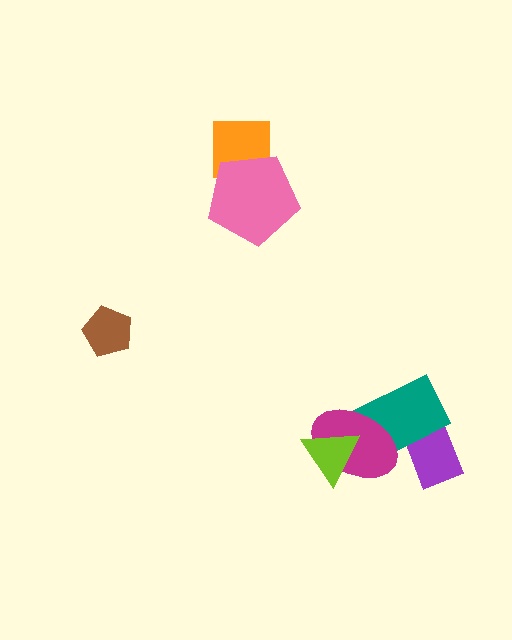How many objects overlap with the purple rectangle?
1 object overlaps with the purple rectangle.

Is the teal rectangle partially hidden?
Yes, it is partially covered by another shape.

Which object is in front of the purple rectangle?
The teal rectangle is in front of the purple rectangle.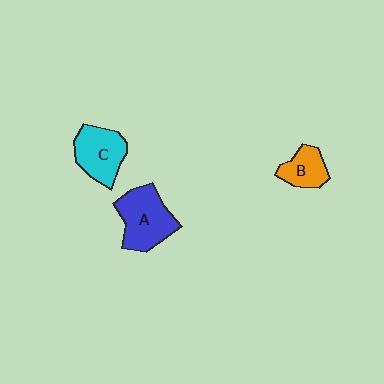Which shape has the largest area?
Shape A (blue).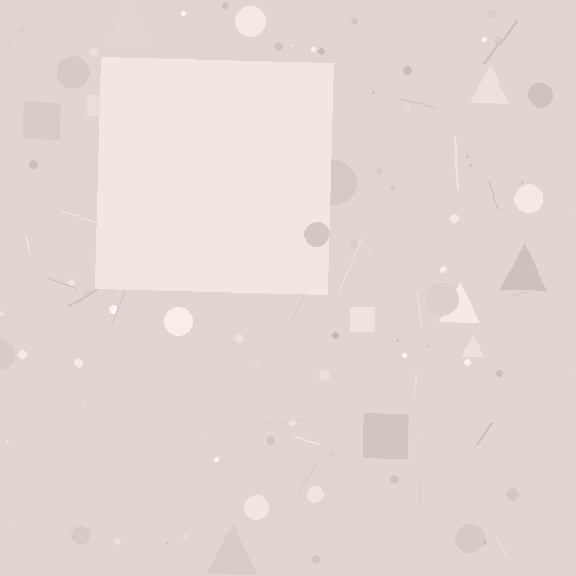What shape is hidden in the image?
A square is hidden in the image.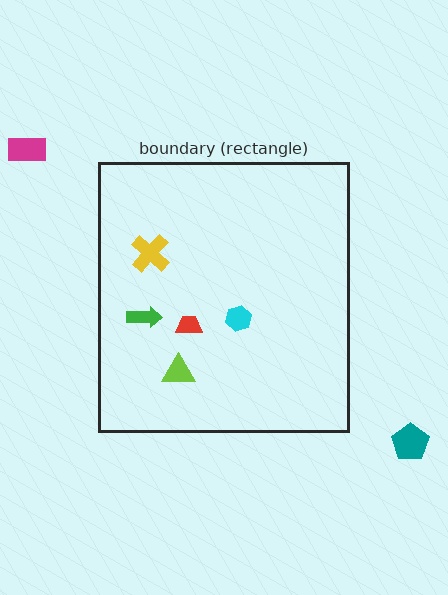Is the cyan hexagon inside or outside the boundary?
Inside.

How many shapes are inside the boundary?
5 inside, 2 outside.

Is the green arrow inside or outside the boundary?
Inside.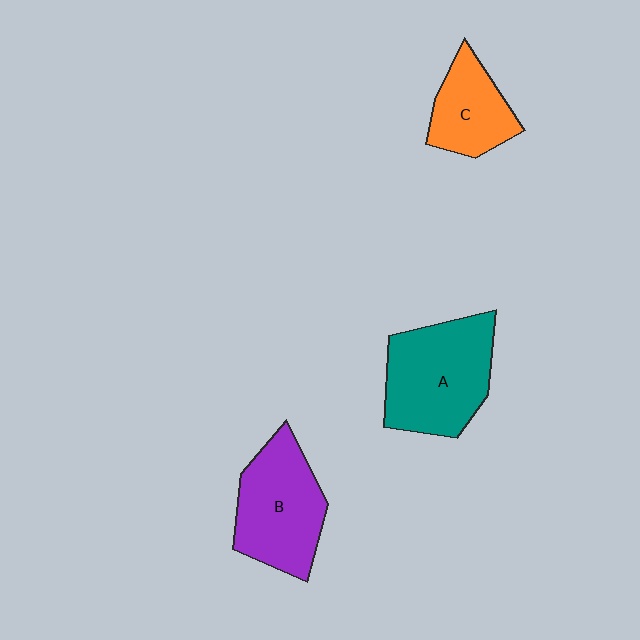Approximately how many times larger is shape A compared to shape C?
Approximately 1.7 times.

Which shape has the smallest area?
Shape C (orange).